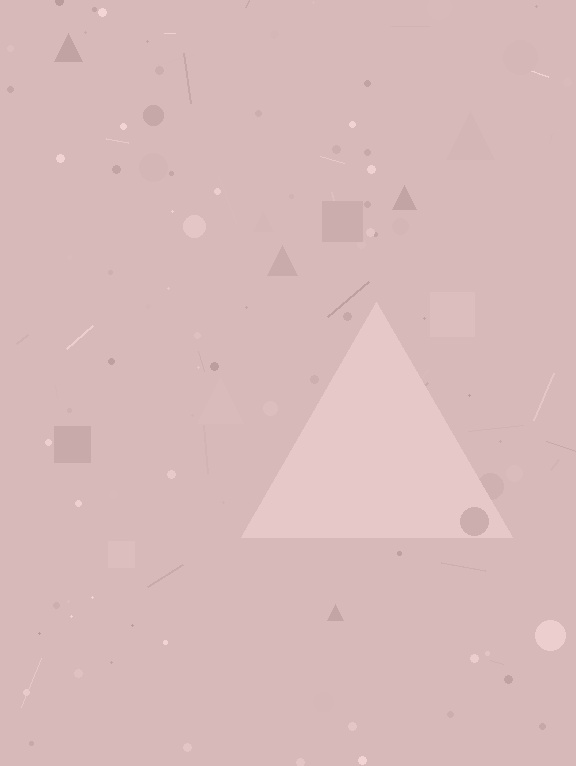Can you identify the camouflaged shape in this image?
The camouflaged shape is a triangle.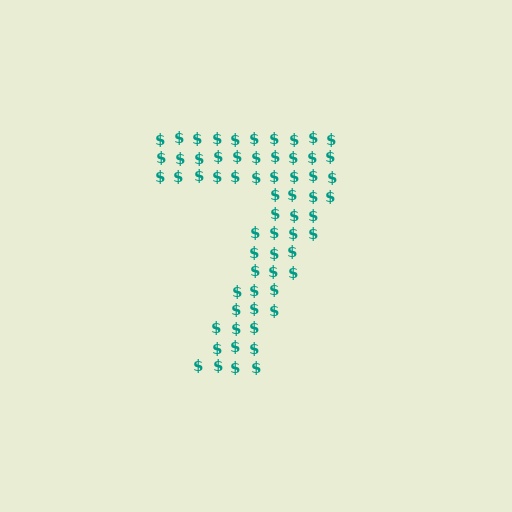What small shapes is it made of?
It is made of small dollar signs.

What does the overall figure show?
The overall figure shows the digit 7.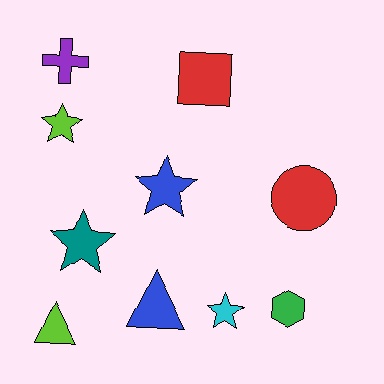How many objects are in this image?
There are 10 objects.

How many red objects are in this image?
There are 2 red objects.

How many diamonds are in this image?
There are no diamonds.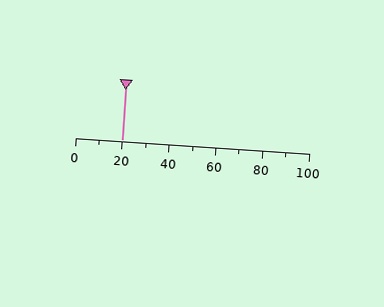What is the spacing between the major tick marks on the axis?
The major ticks are spaced 20 apart.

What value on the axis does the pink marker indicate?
The marker indicates approximately 20.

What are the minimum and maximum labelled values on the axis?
The axis runs from 0 to 100.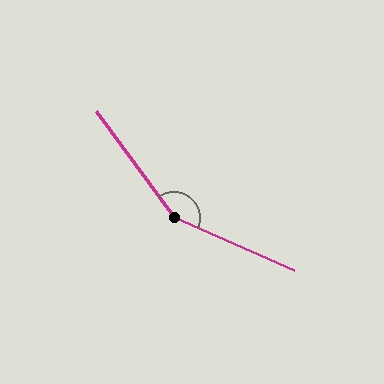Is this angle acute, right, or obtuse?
It is obtuse.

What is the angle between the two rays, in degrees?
Approximately 150 degrees.